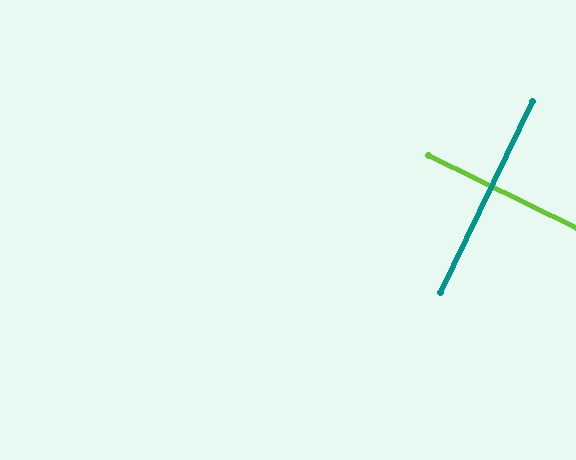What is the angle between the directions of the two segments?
Approximately 89 degrees.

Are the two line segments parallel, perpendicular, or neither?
Perpendicular — they meet at approximately 89°.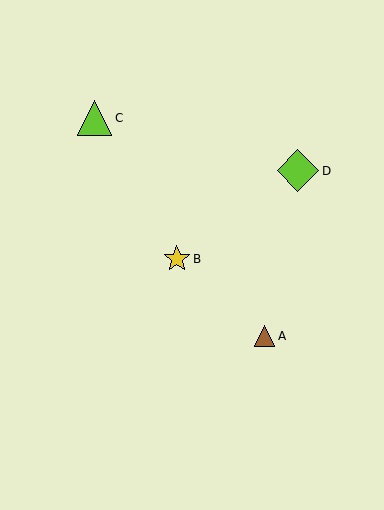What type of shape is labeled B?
Shape B is a yellow star.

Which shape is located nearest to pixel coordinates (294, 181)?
The lime diamond (labeled D) at (298, 171) is nearest to that location.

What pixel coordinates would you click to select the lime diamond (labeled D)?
Click at (298, 171) to select the lime diamond D.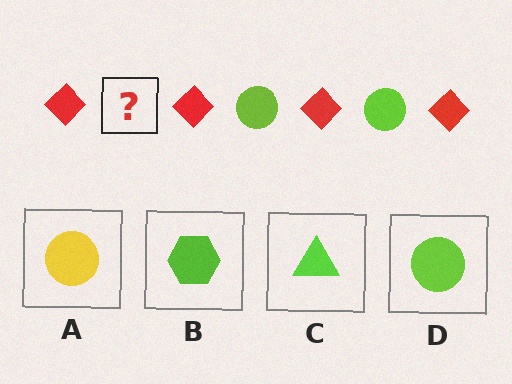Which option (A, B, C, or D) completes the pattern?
D.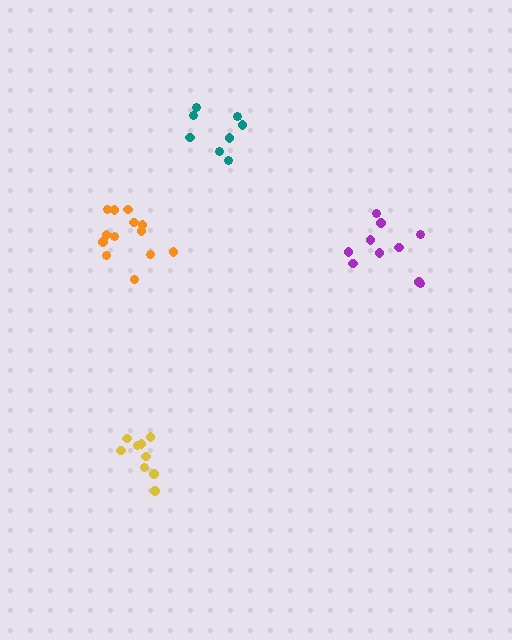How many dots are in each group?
Group 1: 13 dots, Group 2: 10 dots, Group 3: 9 dots, Group 4: 8 dots (40 total).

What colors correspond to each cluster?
The clusters are colored: orange, purple, yellow, teal.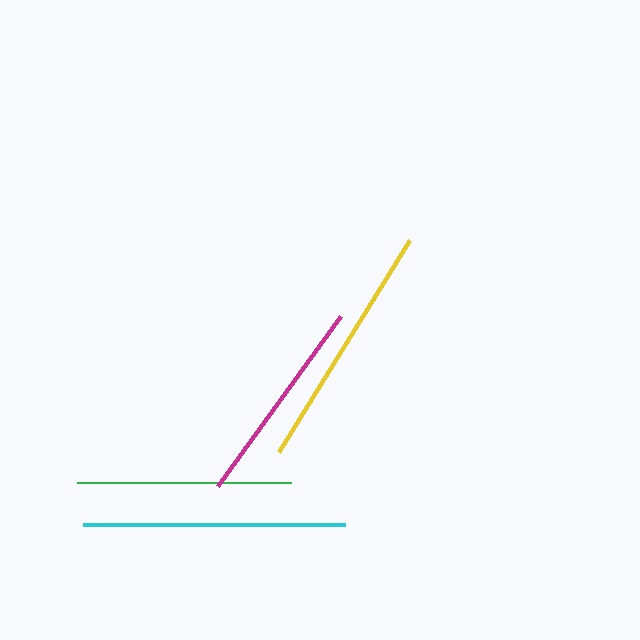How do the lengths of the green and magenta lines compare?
The green and magenta lines are approximately the same length.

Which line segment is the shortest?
The magenta line is the shortest at approximately 210 pixels.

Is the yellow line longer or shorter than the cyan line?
The cyan line is longer than the yellow line.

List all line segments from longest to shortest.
From longest to shortest: cyan, yellow, green, magenta.